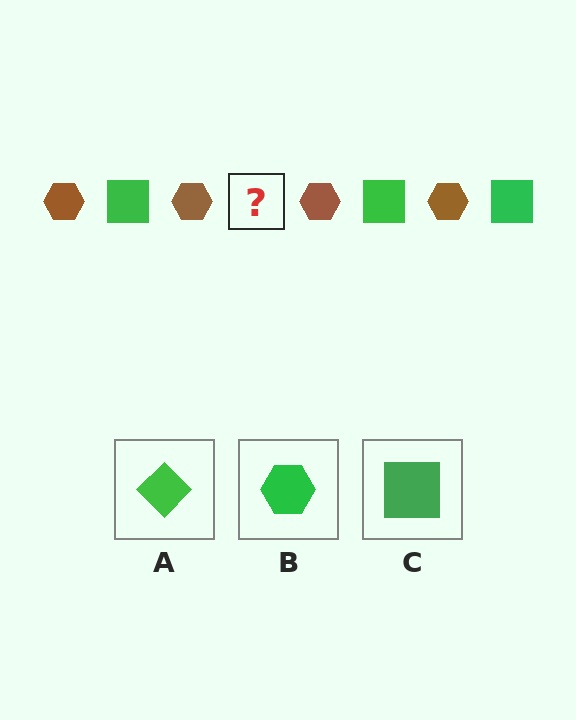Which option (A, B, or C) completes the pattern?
C.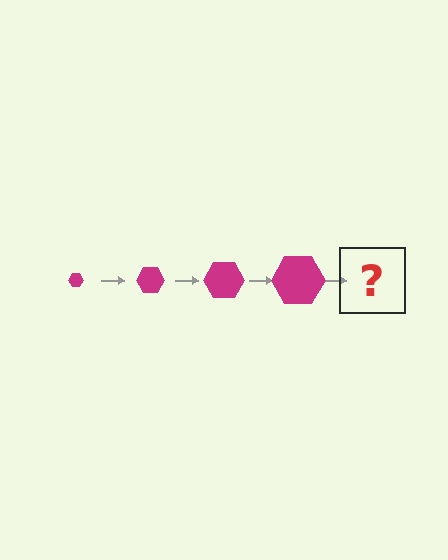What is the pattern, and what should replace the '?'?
The pattern is that the hexagon gets progressively larger each step. The '?' should be a magenta hexagon, larger than the previous one.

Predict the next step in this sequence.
The next step is a magenta hexagon, larger than the previous one.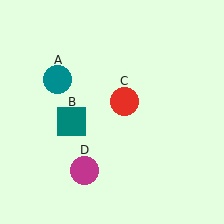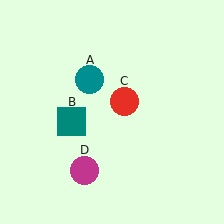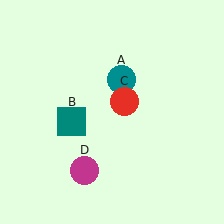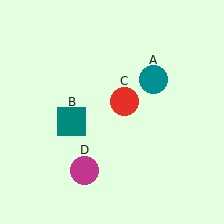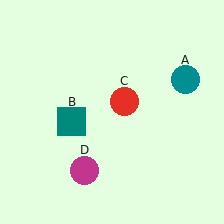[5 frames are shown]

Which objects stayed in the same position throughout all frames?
Teal square (object B) and red circle (object C) and magenta circle (object D) remained stationary.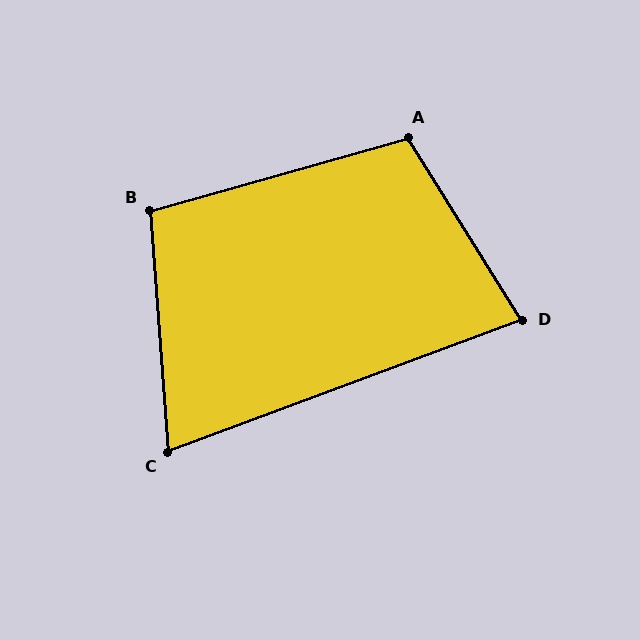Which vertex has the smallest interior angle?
C, at approximately 74 degrees.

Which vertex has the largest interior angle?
A, at approximately 106 degrees.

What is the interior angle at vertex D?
Approximately 78 degrees (acute).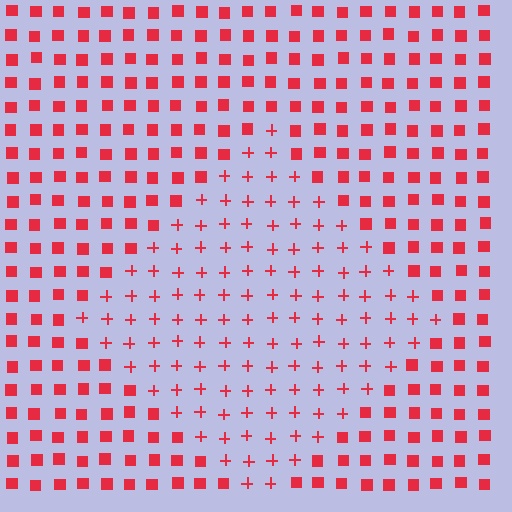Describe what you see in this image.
The image is filled with small red elements arranged in a uniform grid. A diamond-shaped region contains plus signs, while the surrounding area contains squares. The boundary is defined purely by the change in element shape.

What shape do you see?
I see a diamond.